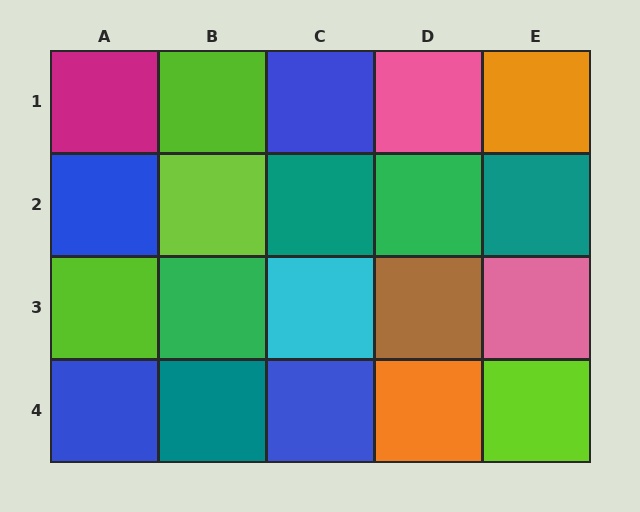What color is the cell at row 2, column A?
Blue.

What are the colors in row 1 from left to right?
Magenta, lime, blue, pink, orange.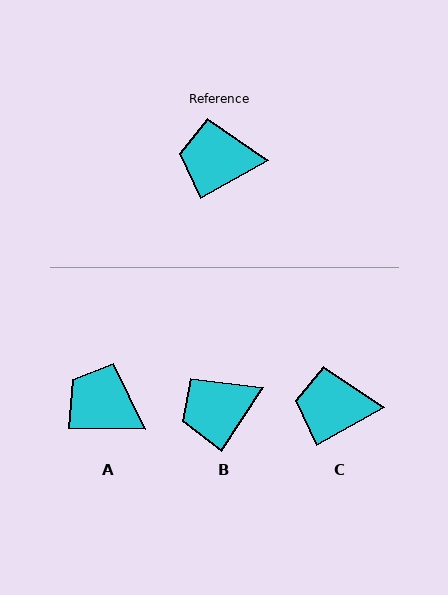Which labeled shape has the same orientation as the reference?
C.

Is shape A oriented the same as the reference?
No, it is off by about 30 degrees.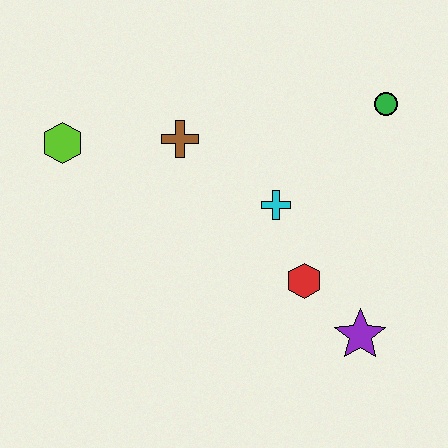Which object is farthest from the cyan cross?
The lime hexagon is farthest from the cyan cross.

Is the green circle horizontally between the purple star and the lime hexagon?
No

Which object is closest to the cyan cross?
The red hexagon is closest to the cyan cross.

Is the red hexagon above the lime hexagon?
No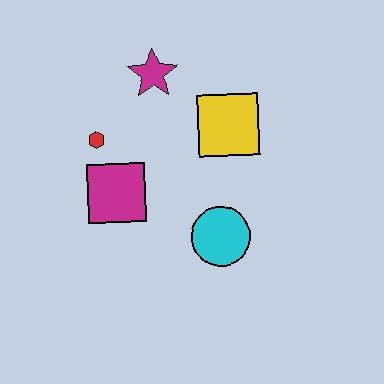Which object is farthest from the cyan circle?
The magenta star is farthest from the cyan circle.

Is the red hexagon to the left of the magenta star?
Yes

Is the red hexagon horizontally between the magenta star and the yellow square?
No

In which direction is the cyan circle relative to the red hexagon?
The cyan circle is to the right of the red hexagon.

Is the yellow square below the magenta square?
No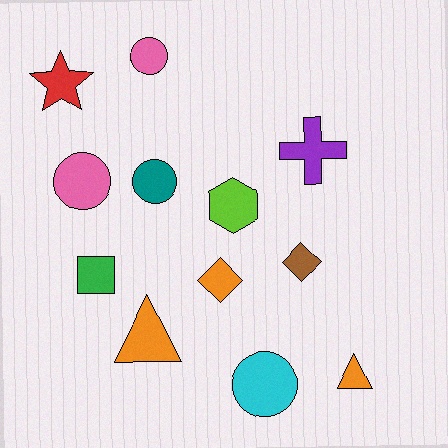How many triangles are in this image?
There are 2 triangles.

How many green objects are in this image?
There is 1 green object.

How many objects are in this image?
There are 12 objects.